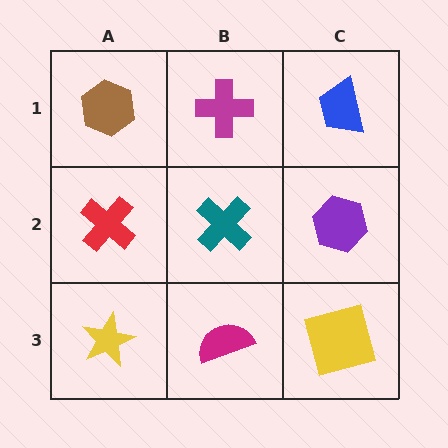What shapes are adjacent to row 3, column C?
A purple hexagon (row 2, column C), a magenta semicircle (row 3, column B).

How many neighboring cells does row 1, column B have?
3.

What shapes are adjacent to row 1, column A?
A red cross (row 2, column A), a magenta cross (row 1, column B).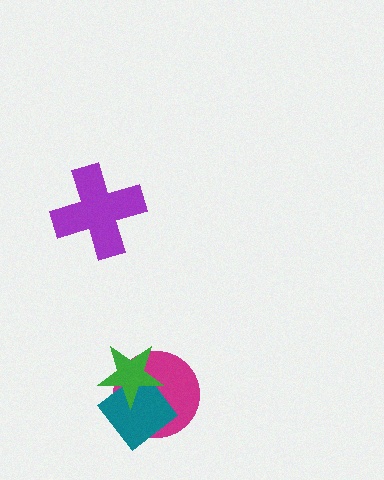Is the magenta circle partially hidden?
Yes, it is partially covered by another shape.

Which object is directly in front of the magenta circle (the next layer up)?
The teal diamond is directly in front of the magenta circle.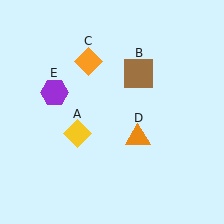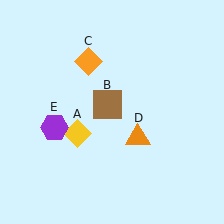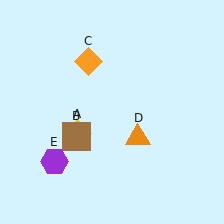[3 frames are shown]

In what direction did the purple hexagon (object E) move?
The purple hexagon (object E) moved down.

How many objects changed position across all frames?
2 objects changed position: brown square (object B), purple hexagon (object E).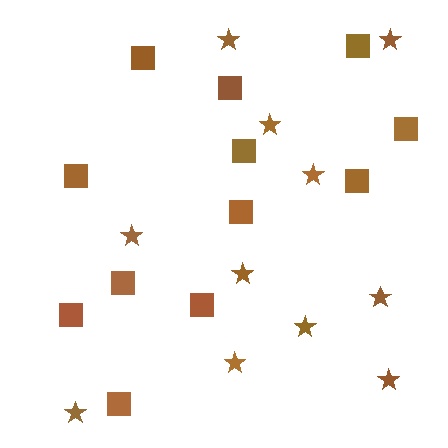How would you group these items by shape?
There are 2 groups: one group of stars (11) and one group of squares (12).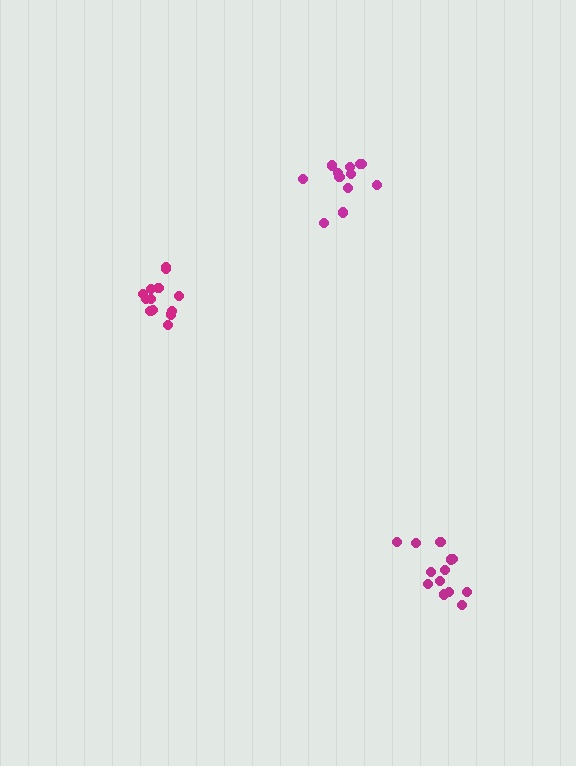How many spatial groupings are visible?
There are 3 spatial groupings.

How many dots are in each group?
Group 1: 13 dots, Group 2: 14 dots, Group 3: 13 dots (40 total).